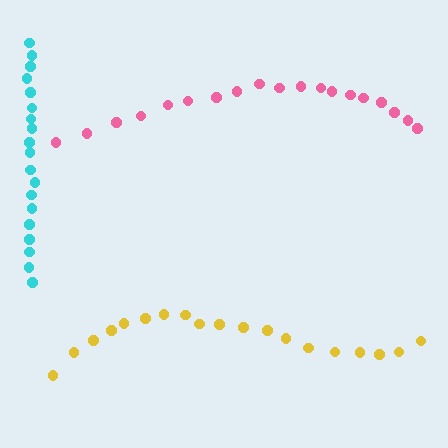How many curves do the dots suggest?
There are 3 distinct paths.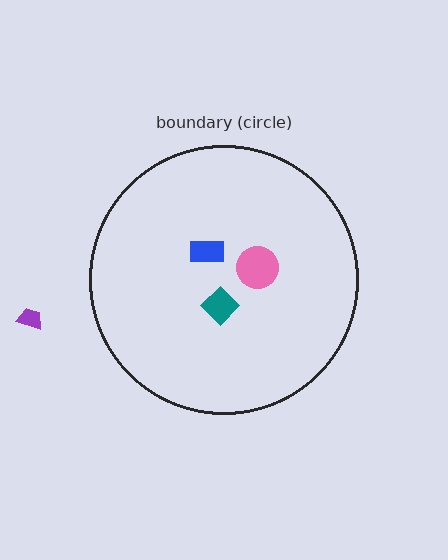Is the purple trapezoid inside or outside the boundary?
Outside.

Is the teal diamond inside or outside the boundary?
Inside.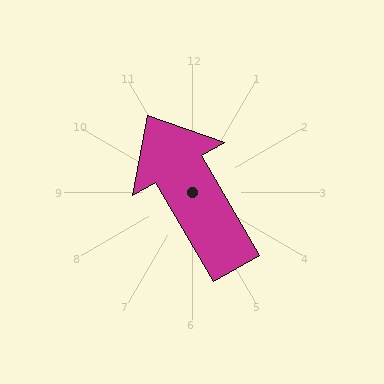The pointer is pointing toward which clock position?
Roughly 11 o'clock.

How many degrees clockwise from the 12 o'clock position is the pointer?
Approximately 330 degrees.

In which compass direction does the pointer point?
Northwest.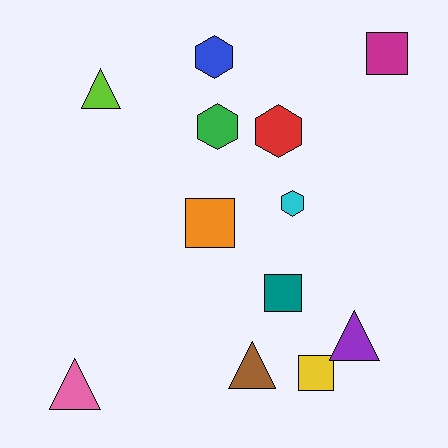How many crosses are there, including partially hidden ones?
There are no crosses.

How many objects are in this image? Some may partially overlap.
There are 12 objects.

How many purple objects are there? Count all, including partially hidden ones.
There is 1 purple object.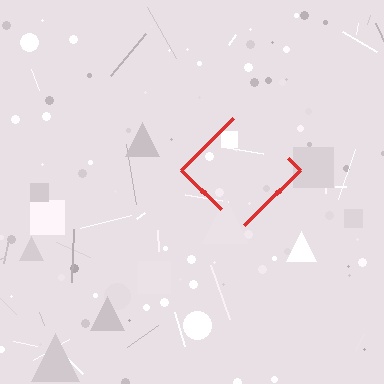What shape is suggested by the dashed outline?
The dashed outline suggests a diamond.